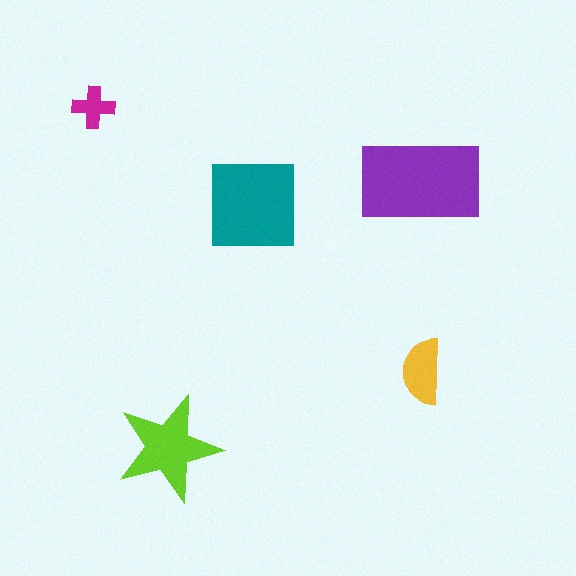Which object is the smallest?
The magenta cross.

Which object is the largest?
The purple rectangle.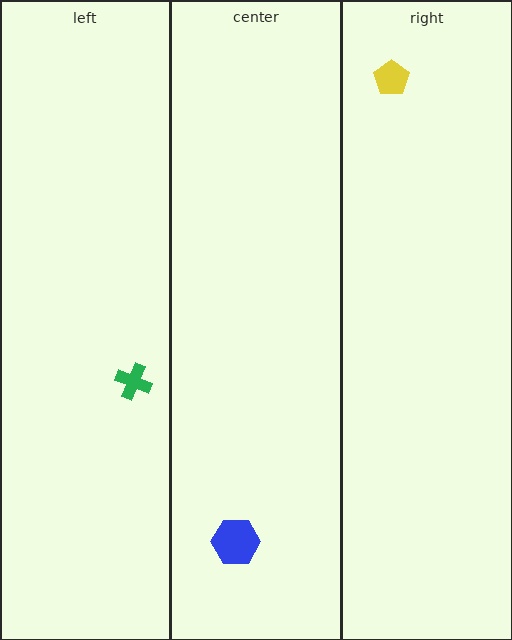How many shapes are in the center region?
1.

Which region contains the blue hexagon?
The center region.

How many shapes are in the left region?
1.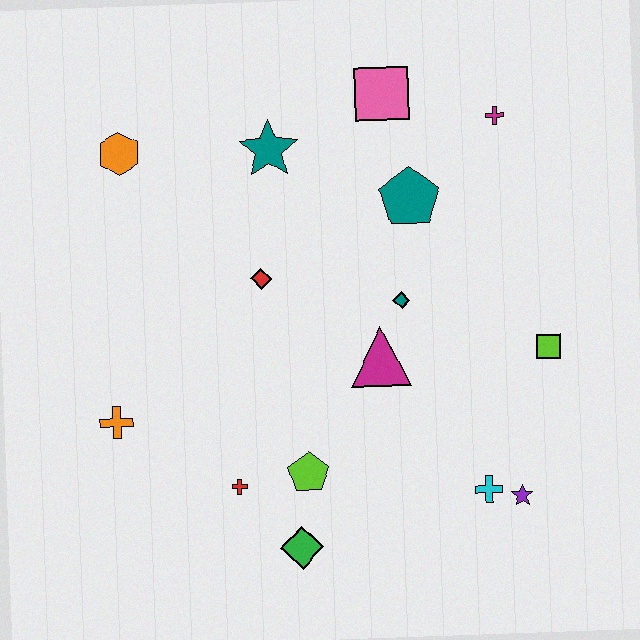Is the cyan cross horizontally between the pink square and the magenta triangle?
No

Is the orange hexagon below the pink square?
Yes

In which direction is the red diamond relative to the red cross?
The red diamond is above the red cross.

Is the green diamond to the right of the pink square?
No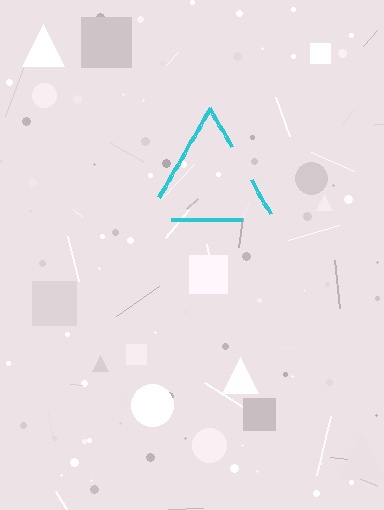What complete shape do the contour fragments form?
The contour fragments form a triangle.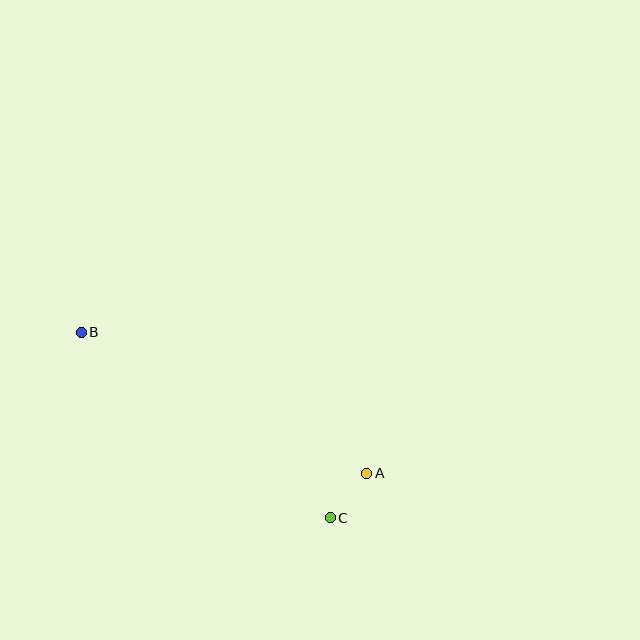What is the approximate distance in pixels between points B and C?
The distance between B and C is approximately 310 pixels.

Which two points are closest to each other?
Points A and C are closest to each other.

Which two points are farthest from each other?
Points A and B are farthest from each other.